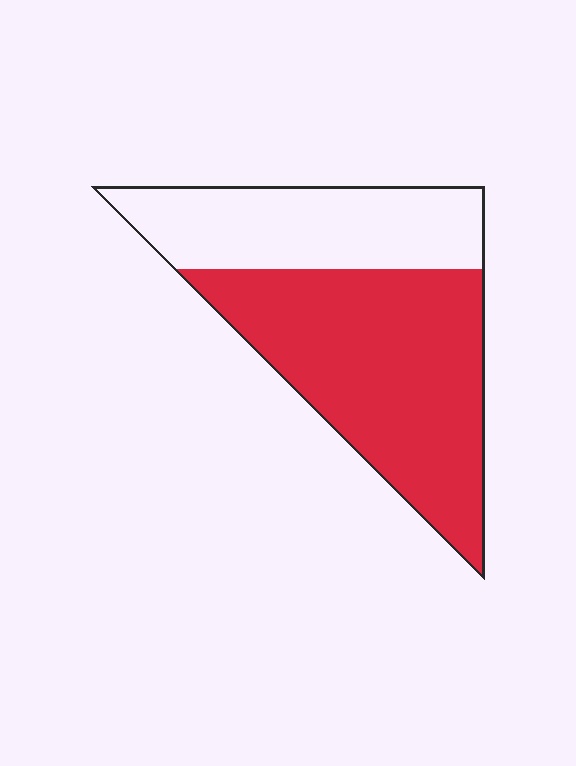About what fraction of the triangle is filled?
About five eighths (5/8).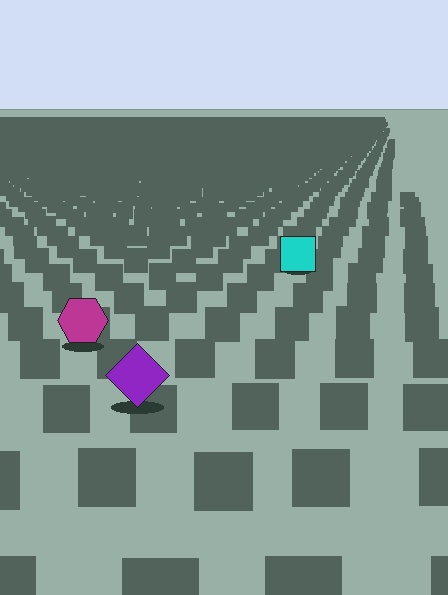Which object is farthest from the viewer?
The cyan square is farthest from the viewer. It appears smaller and the ground texture around it is denser.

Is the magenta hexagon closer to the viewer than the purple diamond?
No. The purple diamond is closer — you can tell from the texture gradient: the ground texture is coarser near it.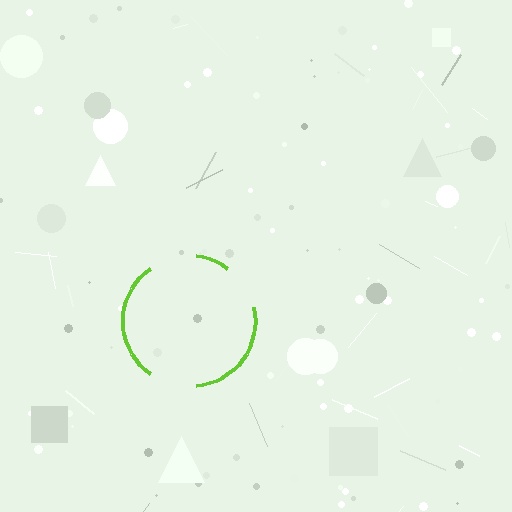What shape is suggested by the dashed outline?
The dashed outline suggests a circle.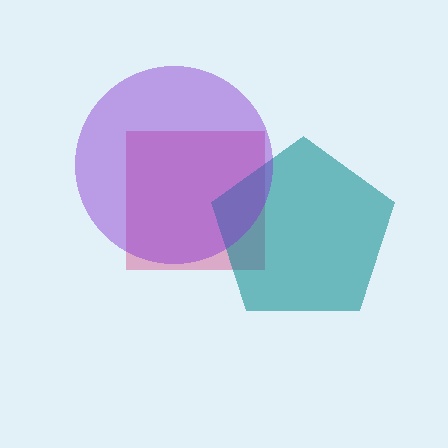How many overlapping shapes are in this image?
There are 3 overlapping shapes in the image.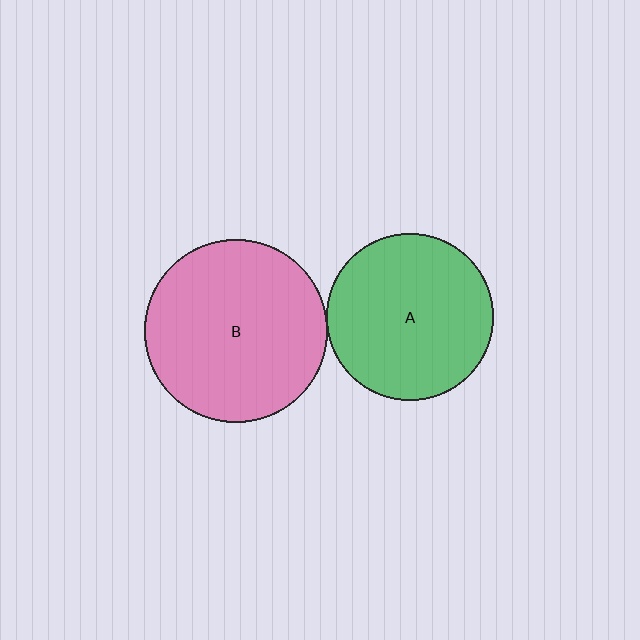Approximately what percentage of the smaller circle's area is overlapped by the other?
Approximately 5%.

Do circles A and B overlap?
Yes.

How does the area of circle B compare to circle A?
Approximately 1.2 times.